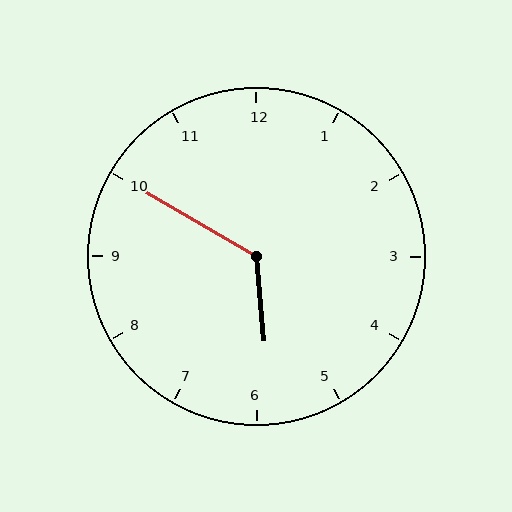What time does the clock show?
5:50.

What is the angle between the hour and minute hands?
Approximately 125 degrees.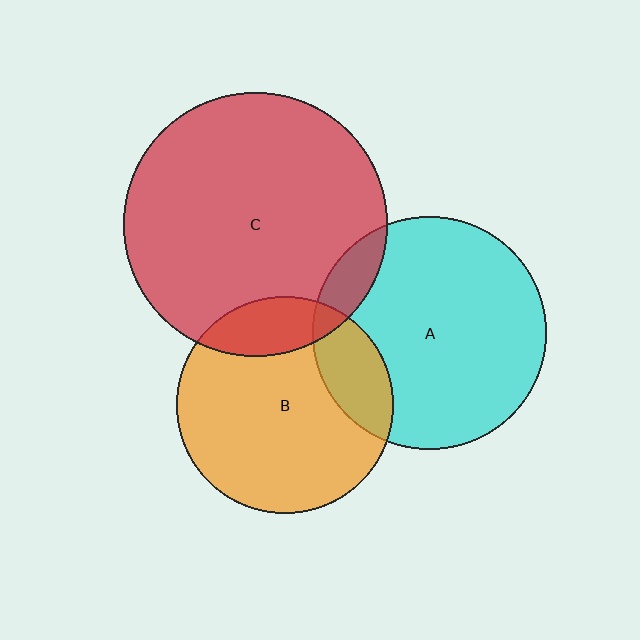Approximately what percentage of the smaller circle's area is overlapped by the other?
Approximately 20%.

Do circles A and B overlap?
Yes.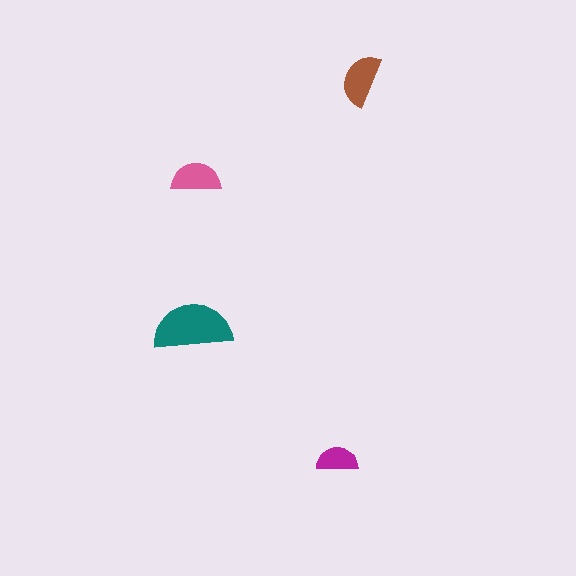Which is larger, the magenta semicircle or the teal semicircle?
The teal one.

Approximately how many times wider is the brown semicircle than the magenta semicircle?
About 1.5 times wider.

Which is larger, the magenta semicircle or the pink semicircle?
The pink one.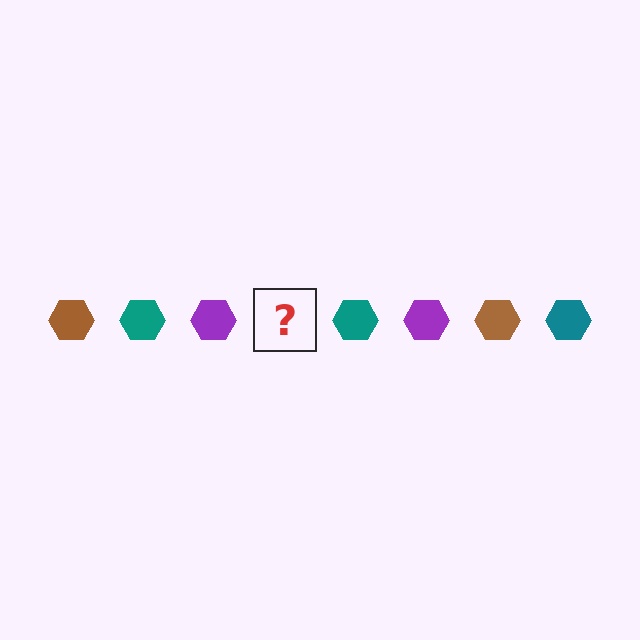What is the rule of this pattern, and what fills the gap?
The rule is that the pattern cycles through brown, teal, purple hexagons. The gap should be filled with a brown hexagon.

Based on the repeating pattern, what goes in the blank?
The blank should be a brown hexagon.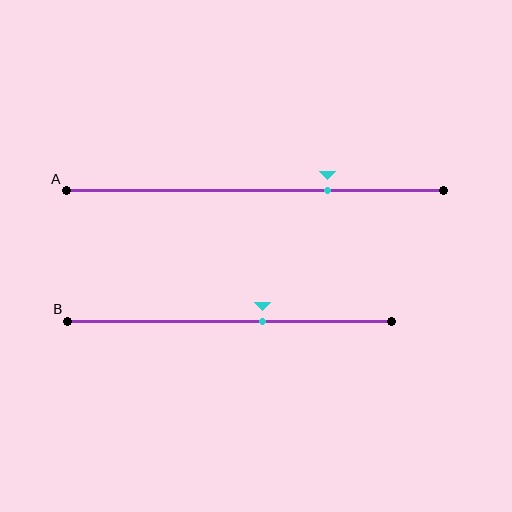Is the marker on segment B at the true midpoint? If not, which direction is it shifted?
No, the marker on segment B is shifted to the right by about 10% of the segment length.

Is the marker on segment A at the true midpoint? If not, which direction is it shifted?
No, the marker on segment A is shifted to the right by about 19% of the segment length.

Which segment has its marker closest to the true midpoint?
Segment B has its marker closest to the true midpoint.